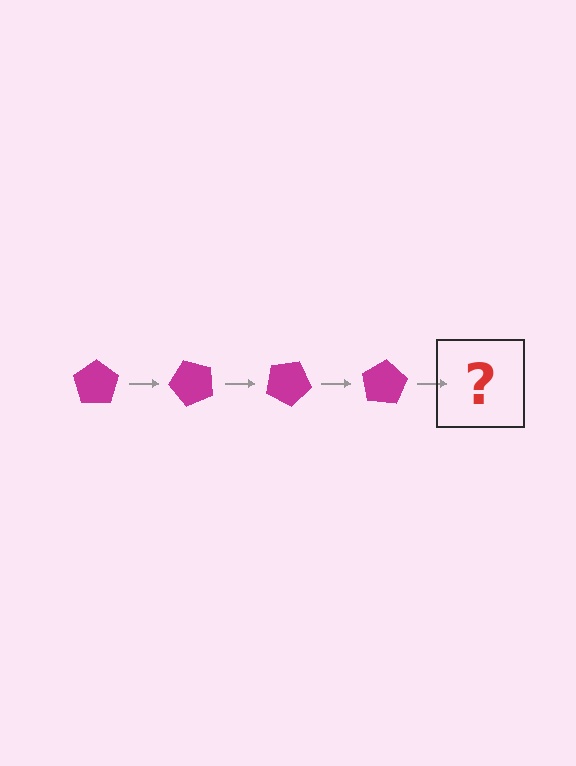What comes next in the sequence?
The next element should be a magenta pentagon rotated 200 degrees.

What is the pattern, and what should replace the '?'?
The pattern is that the pentagon rotates 50 degrees each step. The '?' should be a magenta pentagon rotated 200 degrees.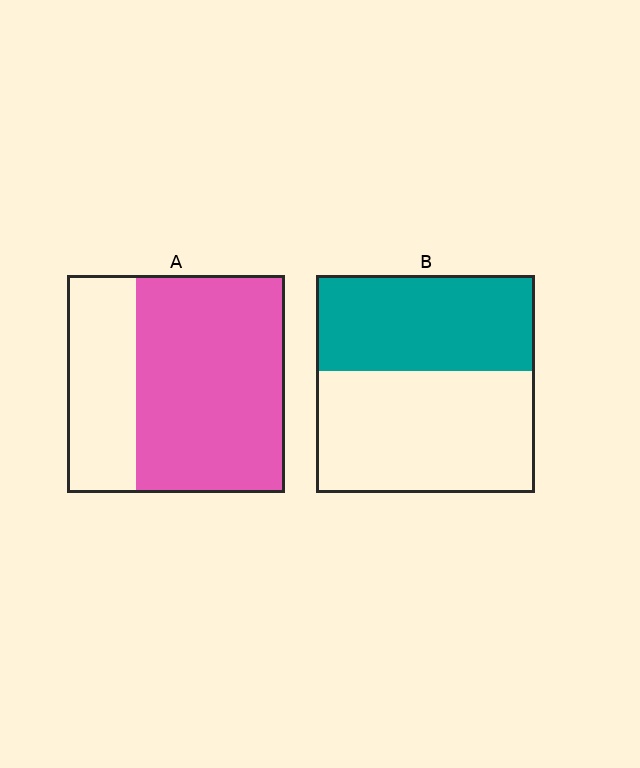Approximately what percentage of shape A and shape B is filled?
A is approximately 70% and B is approximately 45%.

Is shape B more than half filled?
No.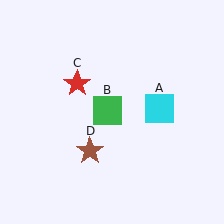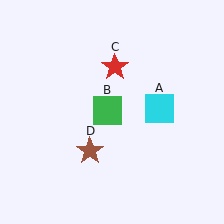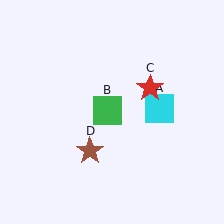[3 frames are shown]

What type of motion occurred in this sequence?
The red star (object C) rotated clockwise around the center of the scene.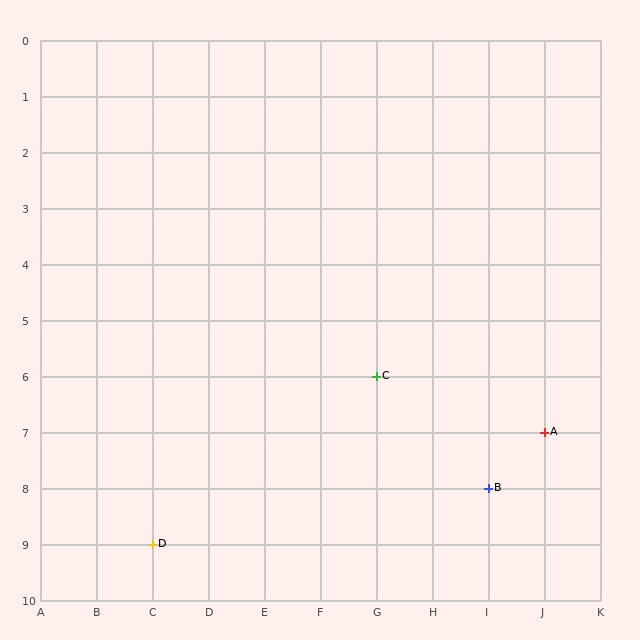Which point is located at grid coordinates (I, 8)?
Point B is at (I, 8).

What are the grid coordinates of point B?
Point B is at grid coordinates (I, 8).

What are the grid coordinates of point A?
Point A is at grid coordinates (J, 7).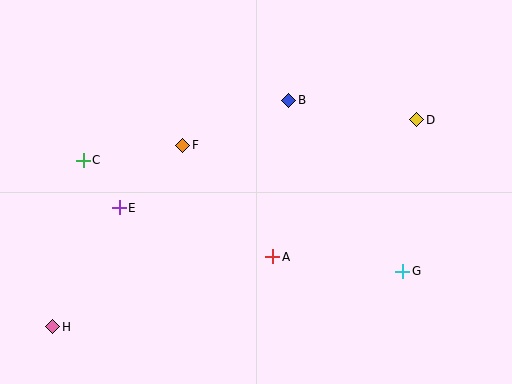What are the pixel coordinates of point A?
Point A is at (273, 257).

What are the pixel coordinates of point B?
Point B is at (289, 100).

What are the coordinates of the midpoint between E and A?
The midpoint between E and A is at (196, 232).